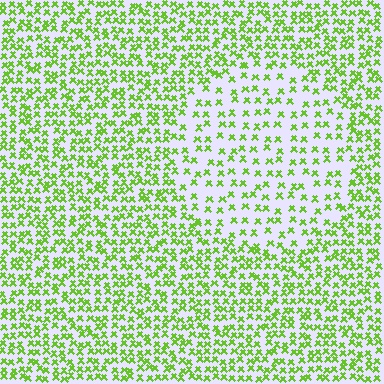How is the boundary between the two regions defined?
The boundary is defined by a change in element density (approximately 2.0x ratio). All elements are the same color, size, and shape.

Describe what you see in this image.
The image contains small lime elements arranged at two different densities. A circle-shaped region is visible where the elements are less densely packed than the surrounding area.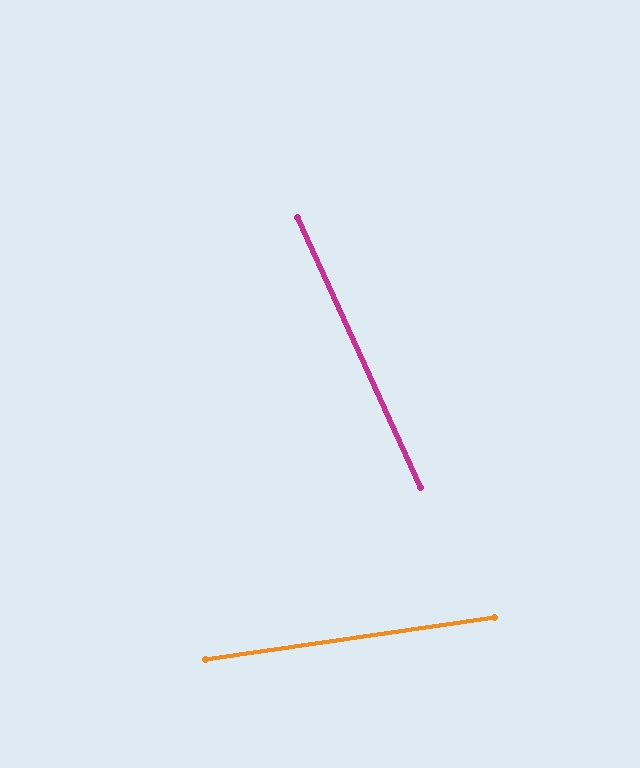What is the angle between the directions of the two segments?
Approximately 74 degrees.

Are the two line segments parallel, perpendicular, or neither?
Neither parallel nor perpendicular — they differ by about 74°.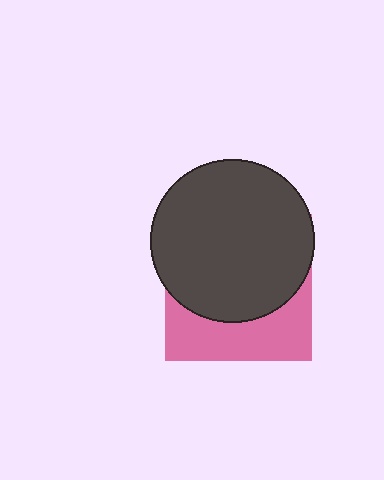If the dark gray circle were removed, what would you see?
You would see the complete pink square.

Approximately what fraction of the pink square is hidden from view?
Roughly 65% of the pink square is hidden behind the dark gray circle.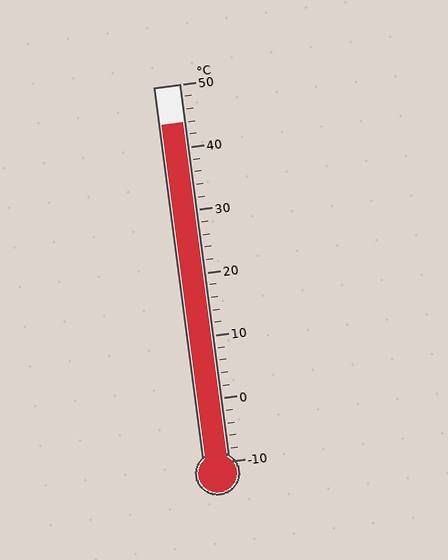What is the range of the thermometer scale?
The thermometer scale ranges from -10°C to 50°C.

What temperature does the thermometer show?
The thermometer shows approximately 44°C.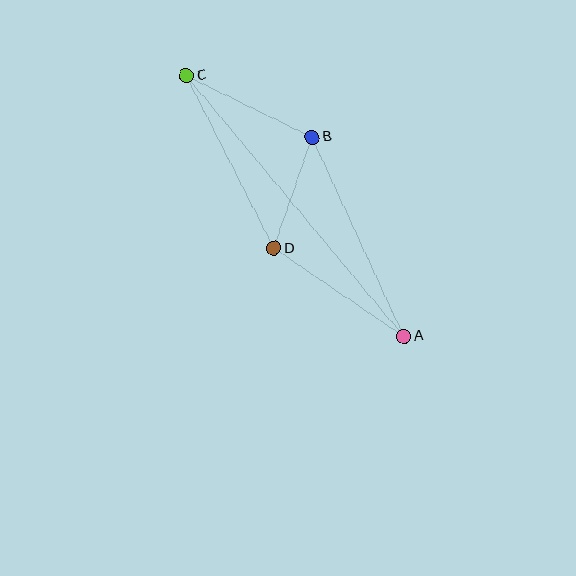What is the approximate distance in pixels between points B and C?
The distance between B and C is approximately 140 pixels.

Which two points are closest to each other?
Points B and D are closest to each other.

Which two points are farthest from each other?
Points A and C are farthest from each other.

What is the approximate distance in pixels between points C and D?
The distance between C and D is approximately 194 pixels.